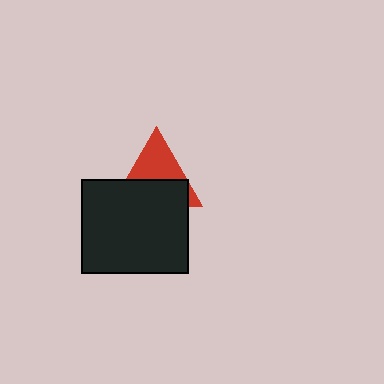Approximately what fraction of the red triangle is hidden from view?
Roughly 52% of the red triangle is hidden behind the black rectangle.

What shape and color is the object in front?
The object in front is a black rectangle.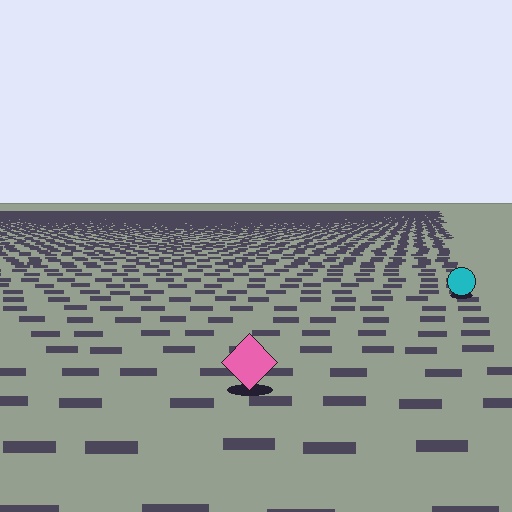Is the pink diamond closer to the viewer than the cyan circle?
Yes. The pink diamond is closer — you can tell from the texture gradient: the ground texture is coarser near it.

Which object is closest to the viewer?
The pink diamond is closest. The texture marks near it are larger and more spread out.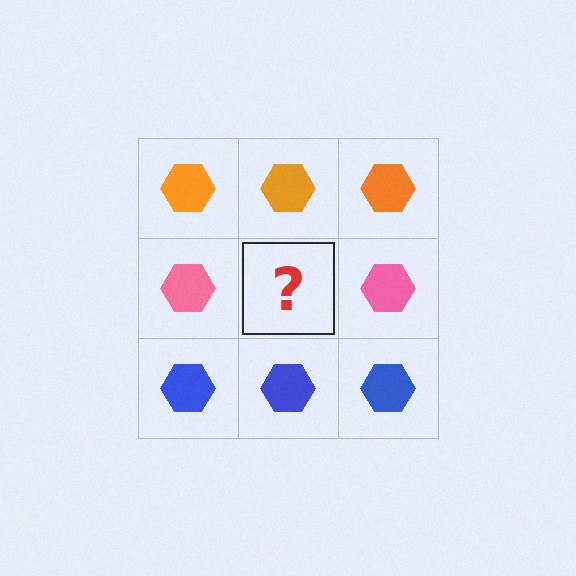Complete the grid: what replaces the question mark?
The question mark should be replaced with a pink hexagon.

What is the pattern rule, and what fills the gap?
The rule is that each row has a consistent color. The gap should be filled with a pink hexagon.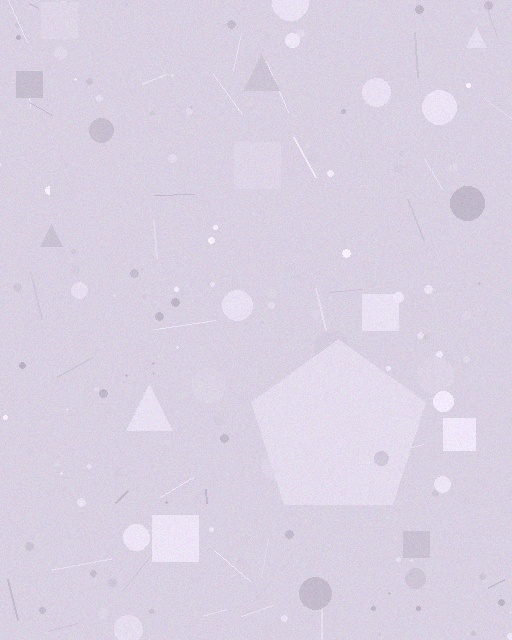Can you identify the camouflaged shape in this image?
The camouflaged shape is a pentagon.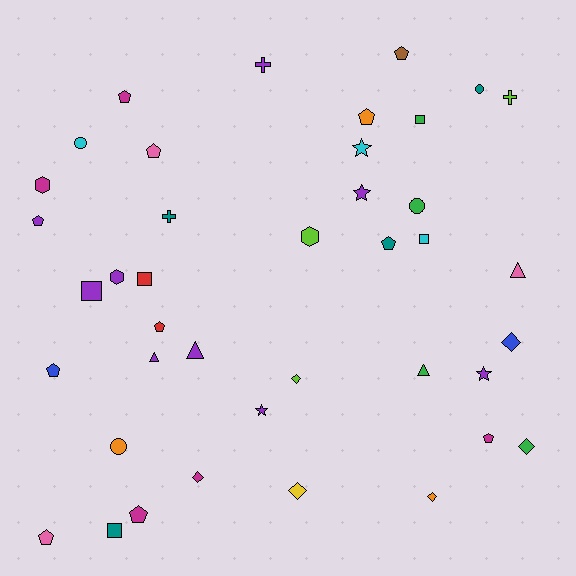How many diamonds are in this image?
There are 6 diamonds.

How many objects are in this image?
There are 40 objects.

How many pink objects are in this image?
There are 3 pink objects.